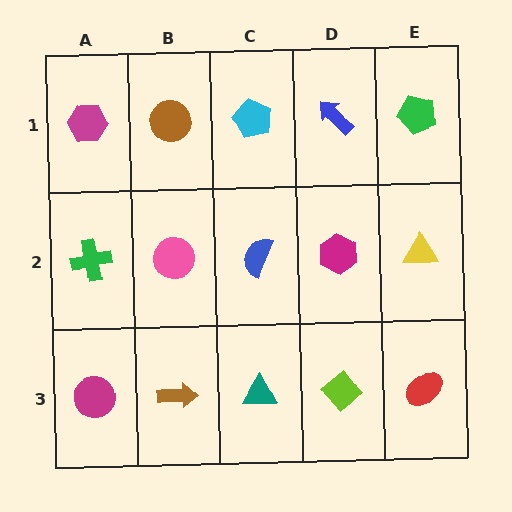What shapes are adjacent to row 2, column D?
A blue arrow (row 1, column D), a lime diamond (row 3, column D), a blue semicircle (row 2, column C), a yellow triangle (row 2, column E).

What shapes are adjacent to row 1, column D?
A magenta hexagon (row 2, column D), a cyan pentagon (row 1, column C), a green pentagon (row 1, column E).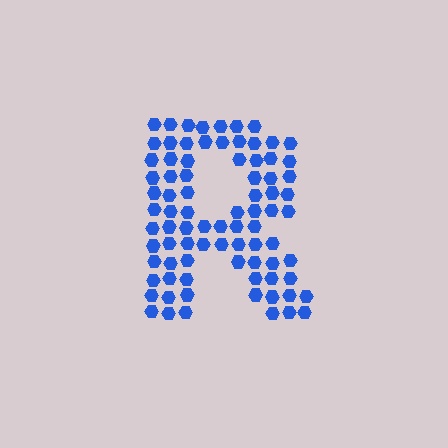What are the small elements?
The small elements are hexagons.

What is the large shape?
The large shape is the letter R.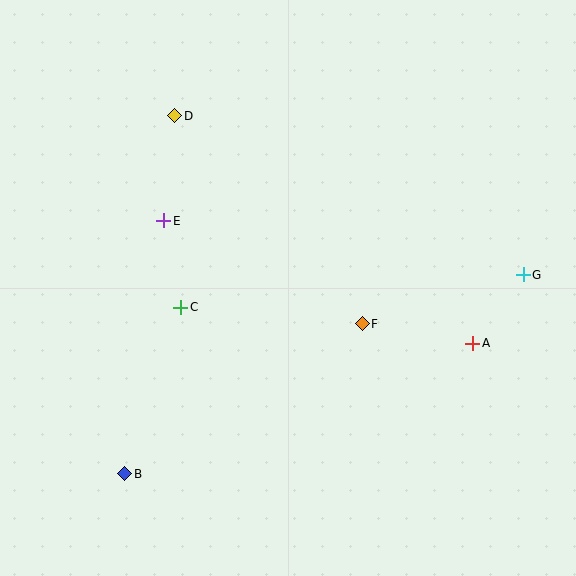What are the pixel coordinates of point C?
Point C is at (181, 307).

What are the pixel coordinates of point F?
Point F is at (362, 324).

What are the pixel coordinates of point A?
Point A is at (473, 343).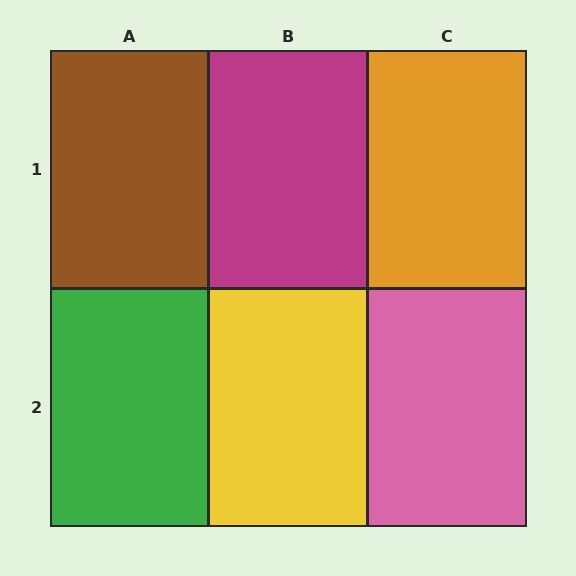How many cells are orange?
1 cell is orange.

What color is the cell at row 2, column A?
Green.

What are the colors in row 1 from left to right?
Brown, magenta, orange.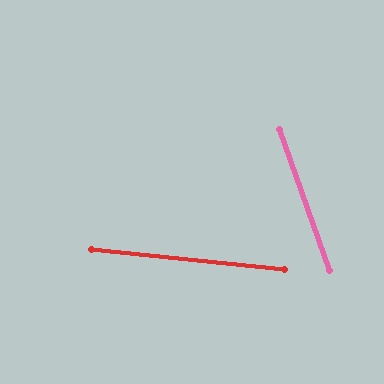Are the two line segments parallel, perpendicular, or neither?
Neither parallel nor perpendicular — they differ by about 64°.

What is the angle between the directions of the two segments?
Approximately 64 degrees.